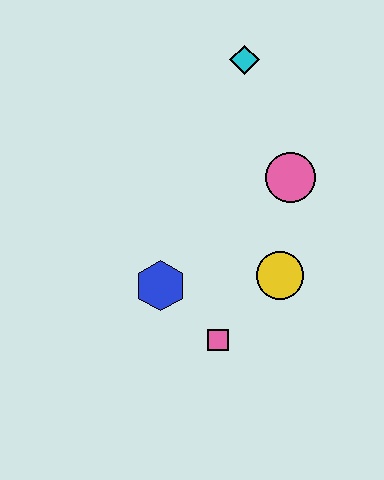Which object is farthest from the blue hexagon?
The cyan diamond is farthest from the blue hexagon.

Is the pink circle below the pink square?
No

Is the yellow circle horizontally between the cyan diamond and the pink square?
No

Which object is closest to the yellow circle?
The pink square is closest to the yellow circle.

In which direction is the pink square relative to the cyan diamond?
The pink square is below the cyan diamond.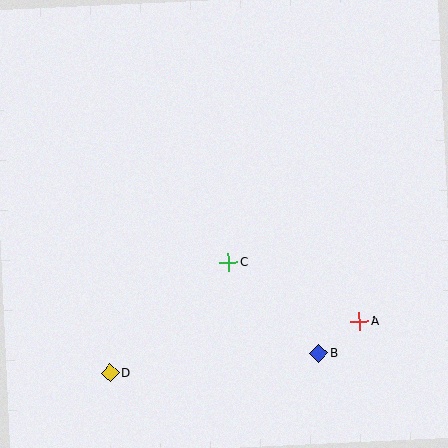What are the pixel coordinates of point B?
Point B is at (319, 353).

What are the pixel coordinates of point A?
Point A is at (359, 321).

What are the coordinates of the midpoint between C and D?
The midpoint between C and D is at (169, 318).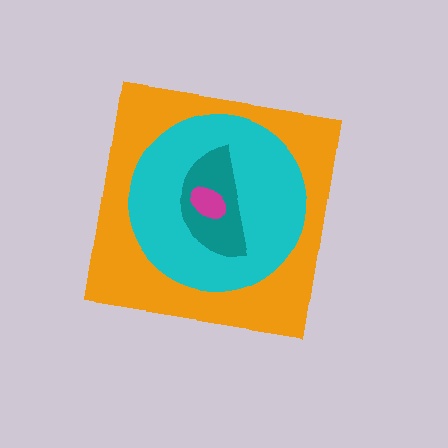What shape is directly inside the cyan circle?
The teal semicircle.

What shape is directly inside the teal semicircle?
The magenta ellipse.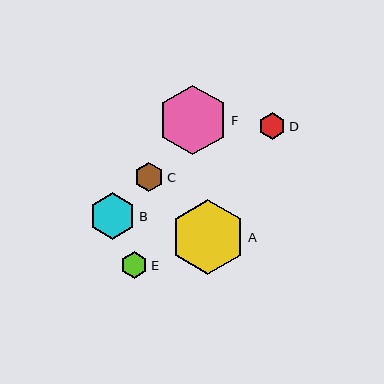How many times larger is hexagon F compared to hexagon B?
Hexagon F is approximately 1.5 times the size of hexagon B.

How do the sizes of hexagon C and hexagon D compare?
Hexagon C and hexagon D are approximately the same size.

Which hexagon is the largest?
Hexagon A is the largest with a size of approximately 75 pixels.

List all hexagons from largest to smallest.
From largest to smallest: A, F, B, C, E, D.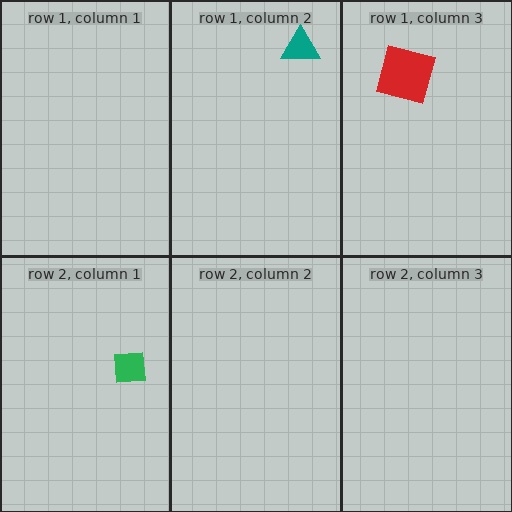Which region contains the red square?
The row 1, column 3 region.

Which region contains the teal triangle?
The row 1, column 2 region.